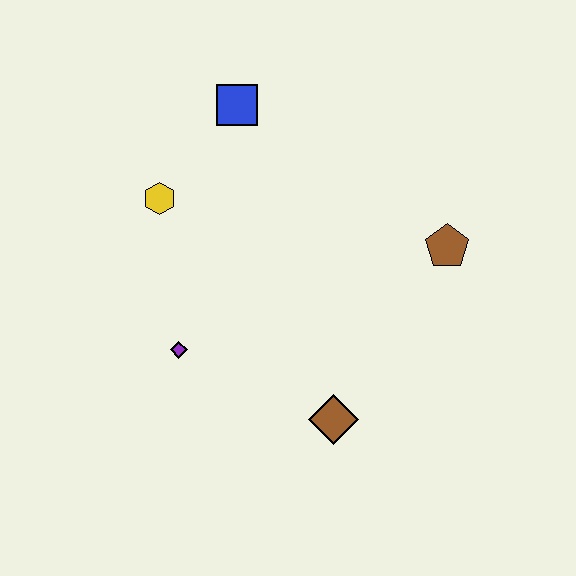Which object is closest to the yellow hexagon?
The blue square is closest to the yellow hexagon.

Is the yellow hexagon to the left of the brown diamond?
Yes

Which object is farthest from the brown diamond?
The blue square is farthest from the brown diamond.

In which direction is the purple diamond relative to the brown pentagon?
The purple diamond is to the left of the brown pentagon.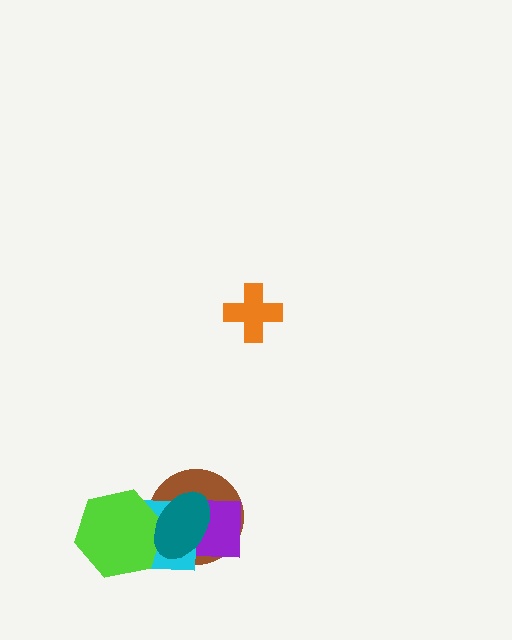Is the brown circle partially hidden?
Yes, it is partially covered by another shape.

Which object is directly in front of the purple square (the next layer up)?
The cyan square is directly in front of the purple square.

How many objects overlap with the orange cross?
0 objects overlap with the orange cross.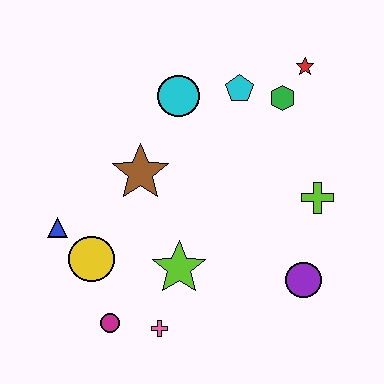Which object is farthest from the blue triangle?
The red star is farthest from the blue triangle.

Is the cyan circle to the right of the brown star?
Yes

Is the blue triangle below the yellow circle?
No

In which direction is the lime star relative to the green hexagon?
The lime star is below the green hexagon.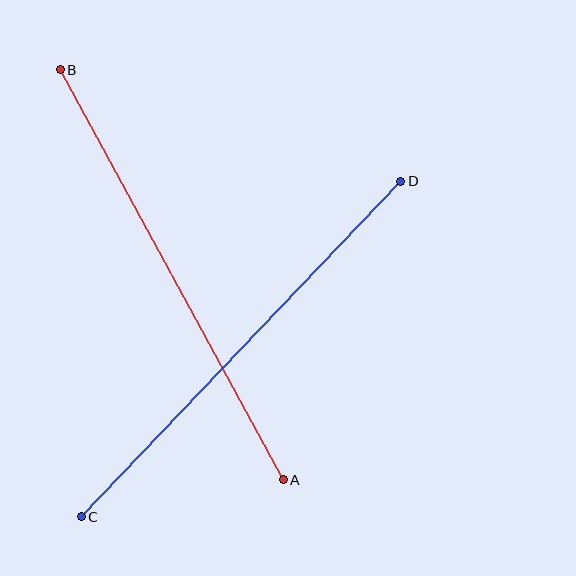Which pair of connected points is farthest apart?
Points A and B are farthest apart.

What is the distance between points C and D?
The distance is approximately 463 pixels.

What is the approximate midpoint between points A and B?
The midpoint is at approximately (172, 275) pixels.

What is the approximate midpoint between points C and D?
The midpoint is at approximately (241, 349) pixels.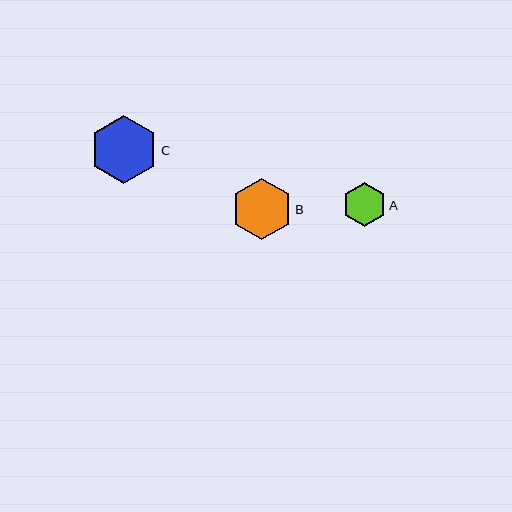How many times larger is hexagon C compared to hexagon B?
Hexagon C is approximately 1.1 times the size of hexagon B.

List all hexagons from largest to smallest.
From largest to smallest: C, B, A.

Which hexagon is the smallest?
Hexagon A is the smallest with a size of approximately 44 pixels.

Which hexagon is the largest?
Hexagon C is the largest with a size of approximately 68 pixels.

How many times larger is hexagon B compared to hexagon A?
Hexagon B is approximately 1.4 times the size of hexagon A.